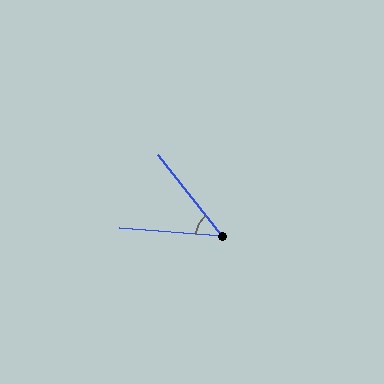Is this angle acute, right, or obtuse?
It is acute.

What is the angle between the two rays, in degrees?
Approximately 47 degrees.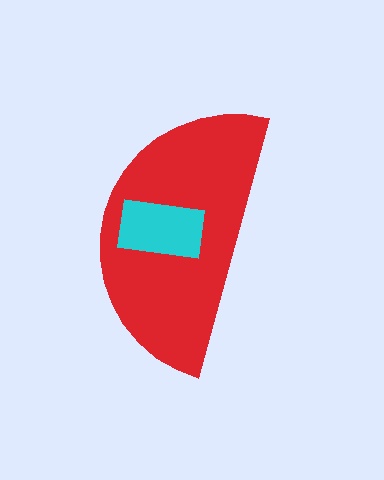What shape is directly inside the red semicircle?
The cyan rectangle.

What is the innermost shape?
The cyan rectangle.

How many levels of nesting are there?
2.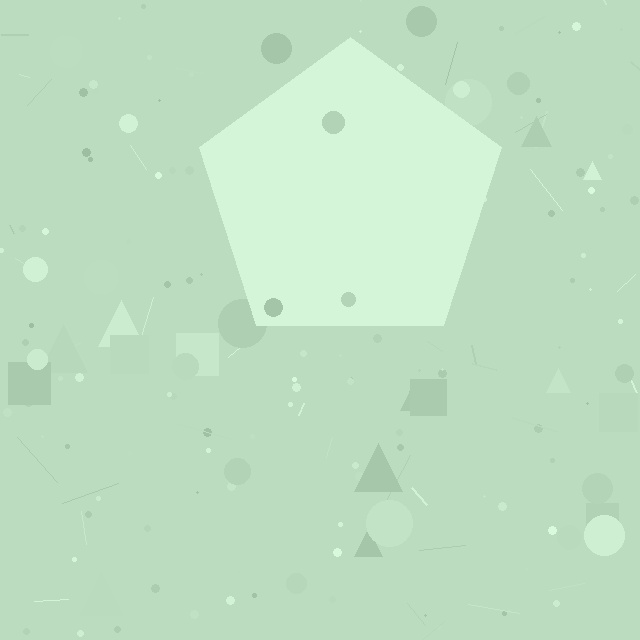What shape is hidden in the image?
A pentagon is hidden in the image.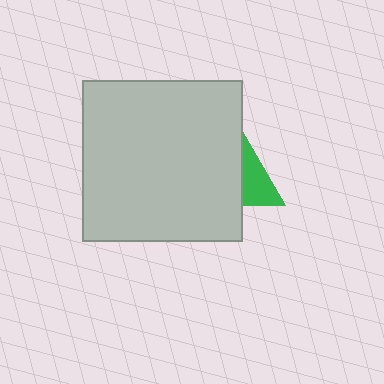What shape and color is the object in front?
The object in front is a light gray square.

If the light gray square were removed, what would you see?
You would see the complete green triangle.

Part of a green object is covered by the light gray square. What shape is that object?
It is a triangle.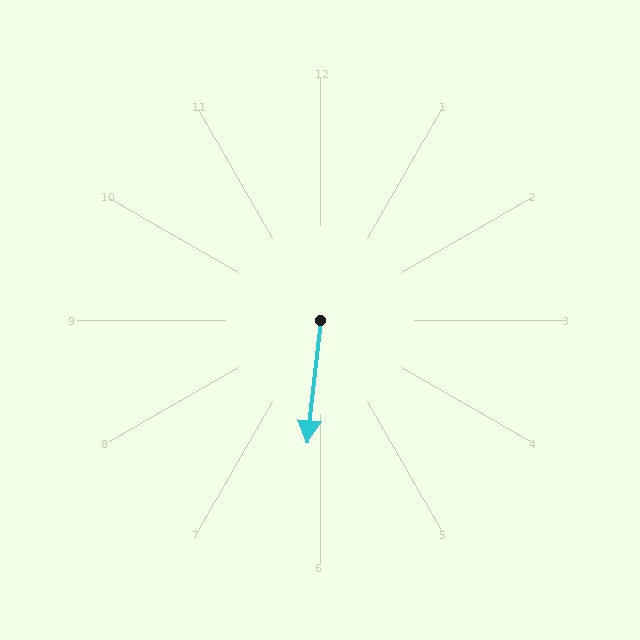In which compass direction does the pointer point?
South.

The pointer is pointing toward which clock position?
Roughly 6 o'clock.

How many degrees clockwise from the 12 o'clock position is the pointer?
Approximately 186 degrees.